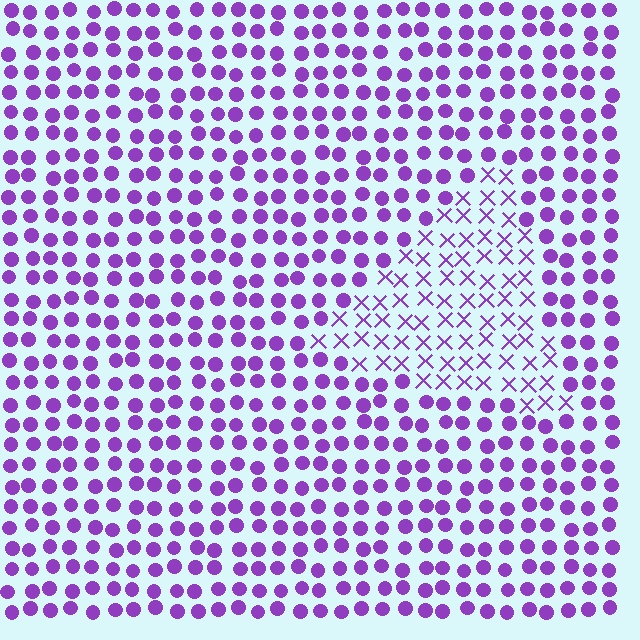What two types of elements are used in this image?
The image uses X marks inside the triangle region and circles outside it.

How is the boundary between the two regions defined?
The boundary is defined by a change in element shape: X marks inside vs. circles outside. All elements share the same color and spacing.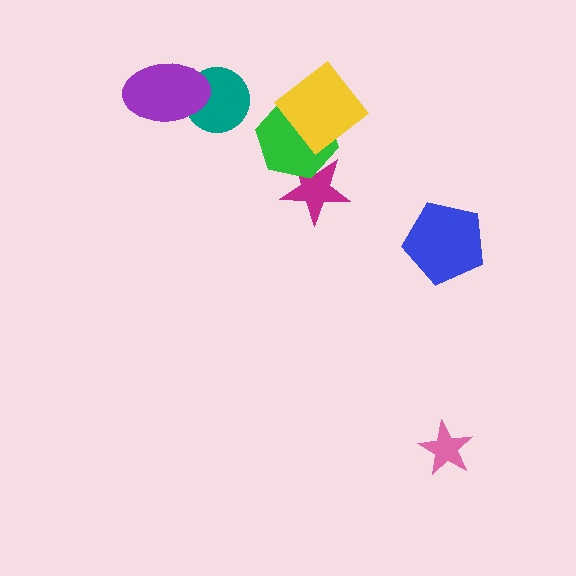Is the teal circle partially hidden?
Yes, it is partially covered by another shape.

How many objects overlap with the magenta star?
1 object overlaps with the magenta star.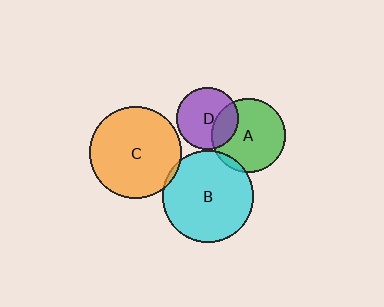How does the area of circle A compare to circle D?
Approximately 1.4 times.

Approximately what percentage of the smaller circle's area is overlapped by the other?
Approximately 30%.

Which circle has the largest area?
Circle C (orange).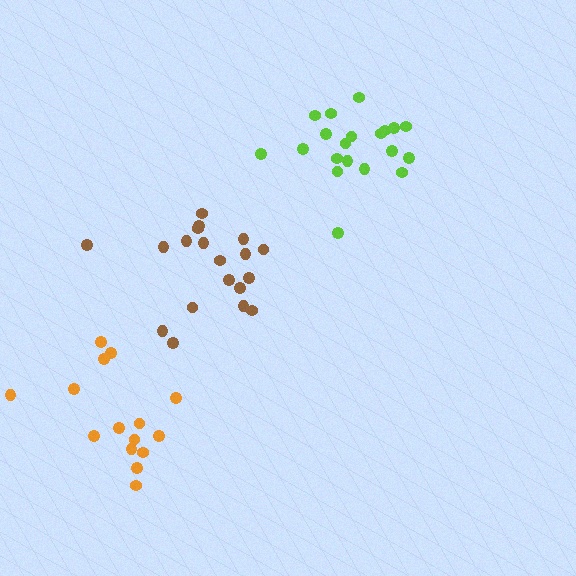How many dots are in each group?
Group 1: 20 dots, Group 2: 19 dots, Group 3: 15 dots (54 total).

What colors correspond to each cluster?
The clusters are colored: lime, brown, orange.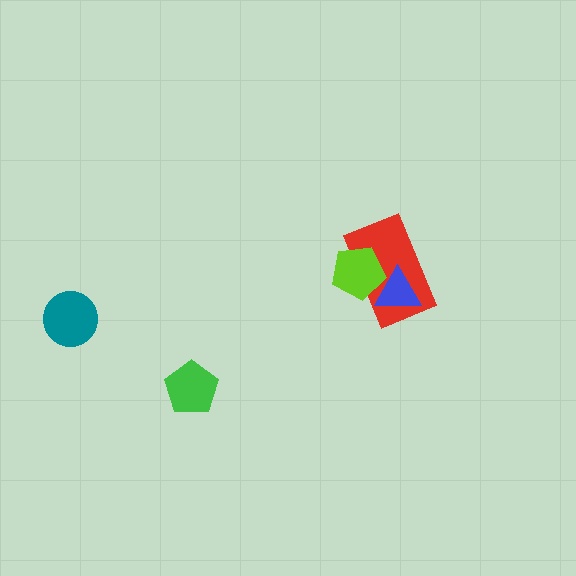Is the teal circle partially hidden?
No, no other shape covers it.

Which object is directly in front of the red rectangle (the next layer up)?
The blue triangle is directly in front of the red rectangle.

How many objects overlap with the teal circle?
0 objects overlap with the teal circle.